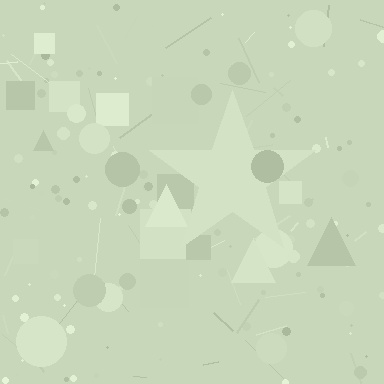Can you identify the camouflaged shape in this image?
The camouflaged shape is a star.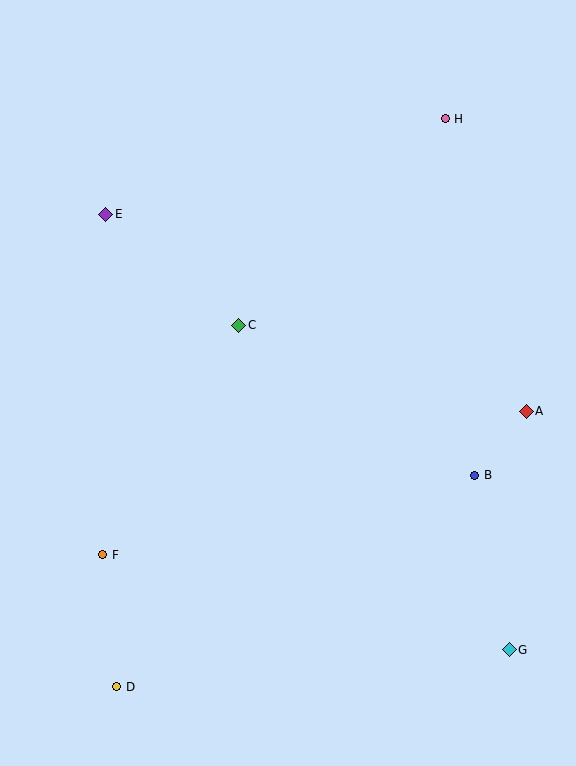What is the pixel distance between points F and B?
The distance between F and B is 380 pixels.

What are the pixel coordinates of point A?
Point A is at (526, 411).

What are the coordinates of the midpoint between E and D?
The midpoint between E and D is at (111, 451).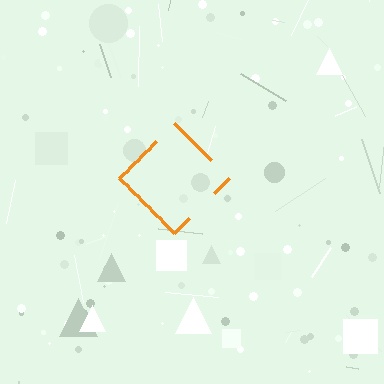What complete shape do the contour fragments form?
The contour fragments form a diamond.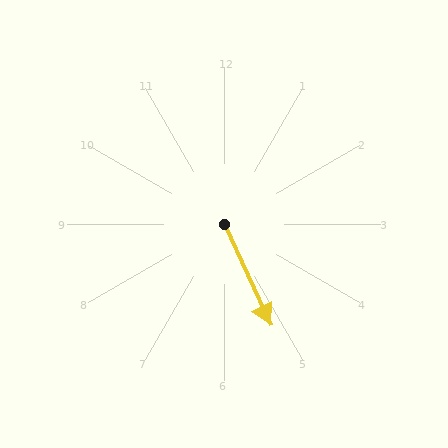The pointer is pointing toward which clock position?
Roughly 5 o'clock.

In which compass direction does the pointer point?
Southeast.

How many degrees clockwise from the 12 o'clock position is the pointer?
Approximately 155 degrees.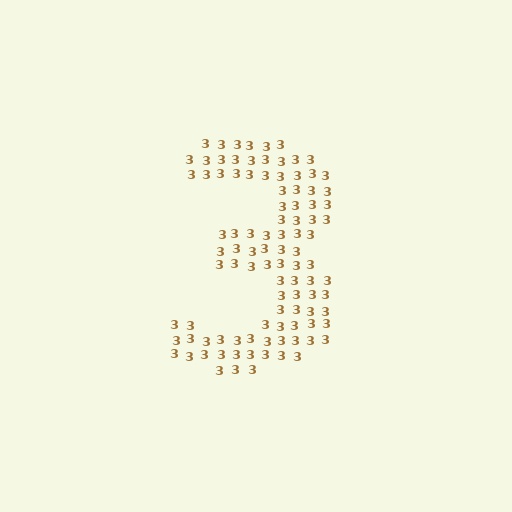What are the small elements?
The small elements are digit 3's.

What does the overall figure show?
The overall figure shows the digit 3.